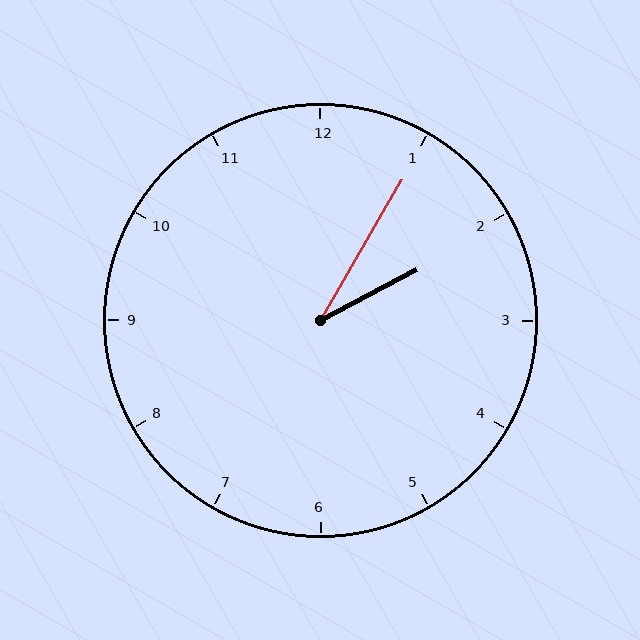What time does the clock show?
2:05.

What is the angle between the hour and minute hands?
Approximately 32 degrees.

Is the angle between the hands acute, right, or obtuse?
It is acute.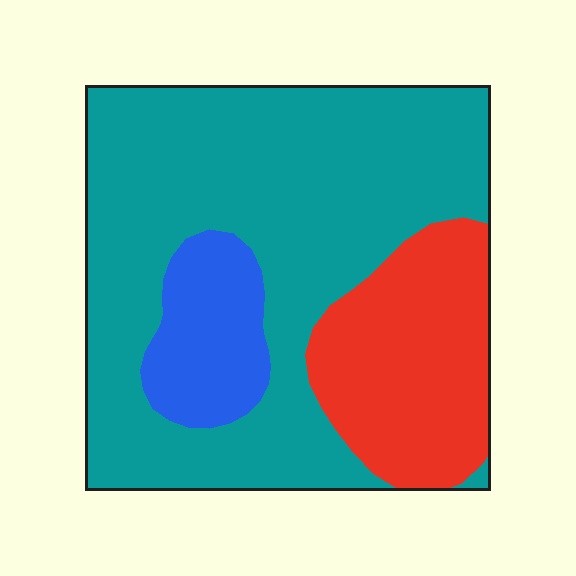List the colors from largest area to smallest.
From largest to smallest: teal, red, blue.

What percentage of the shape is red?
Red takes up about one quarter (1/4) of the shape.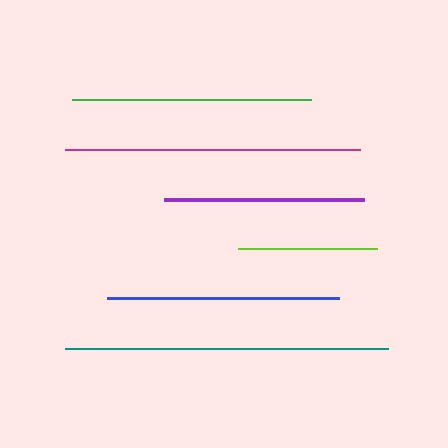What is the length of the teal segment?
The teal segment is approximately 323 pixels long.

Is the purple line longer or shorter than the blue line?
The blue line is longer than the purple line.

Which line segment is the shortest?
The lime line is the shortest at approximately 139 pixels.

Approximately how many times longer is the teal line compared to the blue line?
The teal line is approximately 1.4 times the length of the blue line.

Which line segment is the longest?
The teal line is the longest at approximately 323 pixels.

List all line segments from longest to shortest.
From longest to shortest: teal, magenta, green, blue, purple, lime.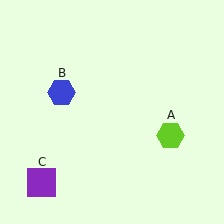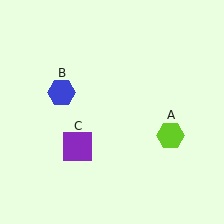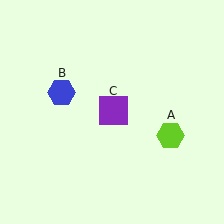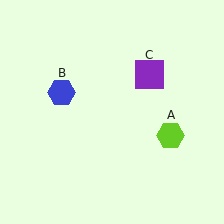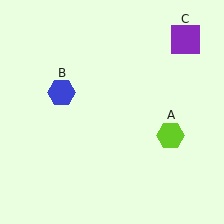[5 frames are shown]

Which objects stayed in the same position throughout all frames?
Lime hexagon (object A) and blue hexagon (object B) remained stationary.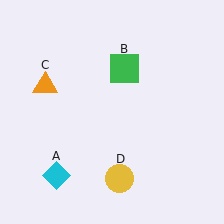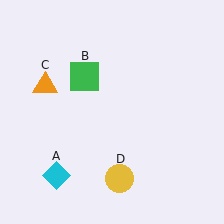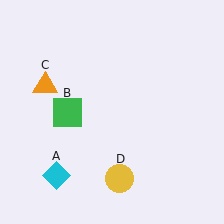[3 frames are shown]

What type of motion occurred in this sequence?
The green square (object B) rotated counterclockwise around the center of the scene.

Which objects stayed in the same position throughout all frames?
Cyan diamond (object A) and orange triangle (object C) and yellow circle (object D) remained stationary.